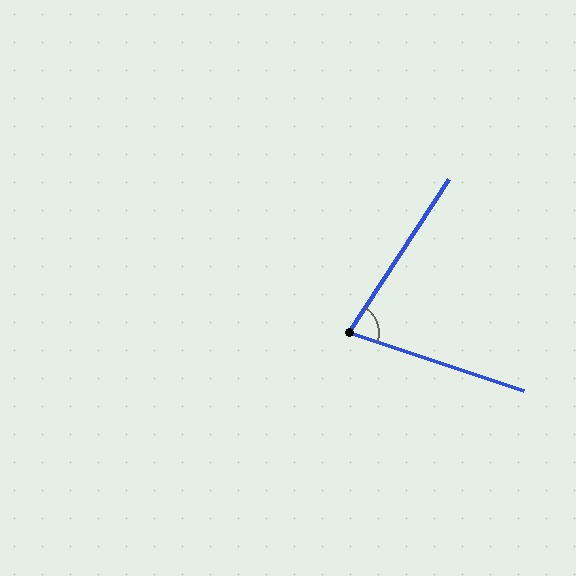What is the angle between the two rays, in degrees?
Approximately 75 degrees.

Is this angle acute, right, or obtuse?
It is acute.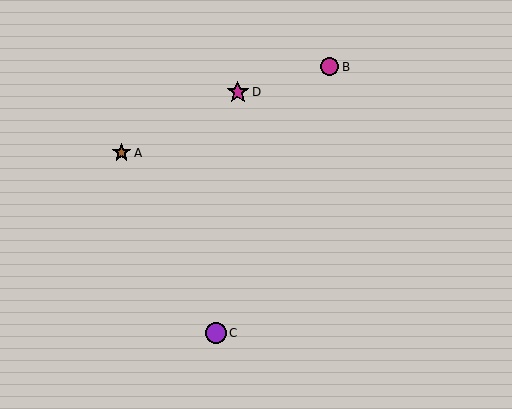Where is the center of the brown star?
The center of the brown star is at (121, 153).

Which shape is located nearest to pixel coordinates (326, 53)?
The magenta circle (labeled B) at (330, 67) is nearest to that location.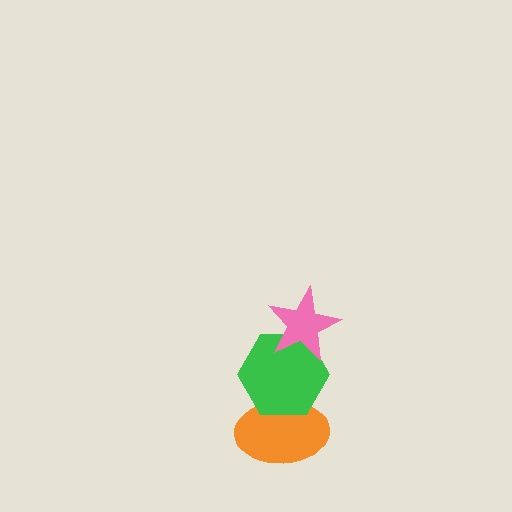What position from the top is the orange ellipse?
The orange ellipse is 3rd from the top.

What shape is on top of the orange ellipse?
The green hexagon is on top of the orange ellipse.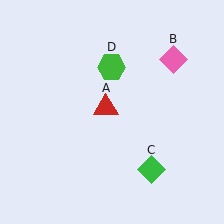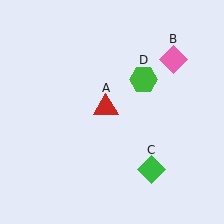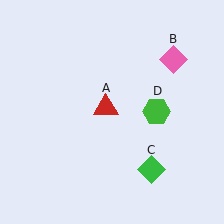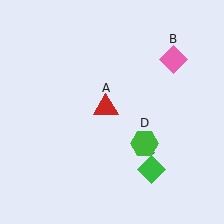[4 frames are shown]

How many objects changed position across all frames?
1 object changed position: green hexagon (object D).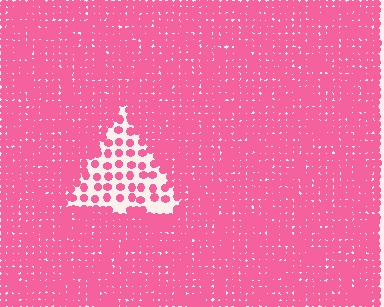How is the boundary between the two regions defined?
The boundary is defined by a change in element density (approximately 2.9x ratio). All elements are the same color, size, and shape.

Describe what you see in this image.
The image contains small pink elements arranged at two different densities. A triangle-shaped region is visible where the elements are less densely packed than the surrounding area.